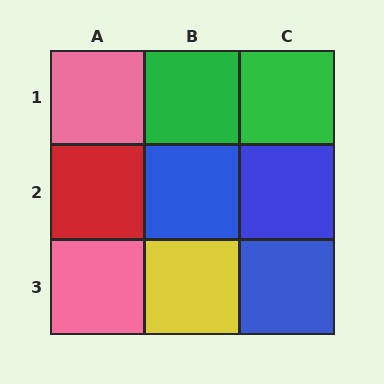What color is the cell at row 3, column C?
Blue.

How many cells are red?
1 cell is red.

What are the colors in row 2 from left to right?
Red, blue, blue.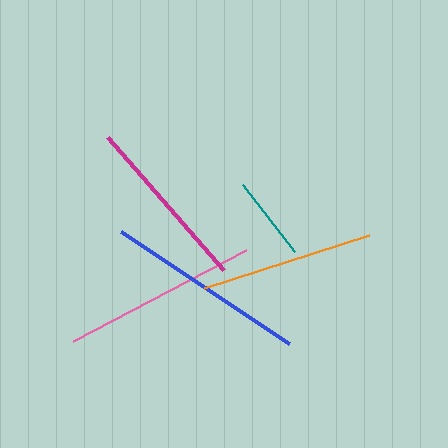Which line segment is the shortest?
The teal line is the shortest at approximately 84 pixels.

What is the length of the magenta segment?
The magenta segment is approximately 177 pixels long.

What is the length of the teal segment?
The teal segment is approximately 84 pixels long.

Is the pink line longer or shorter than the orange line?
The pink line is longer than the orange line.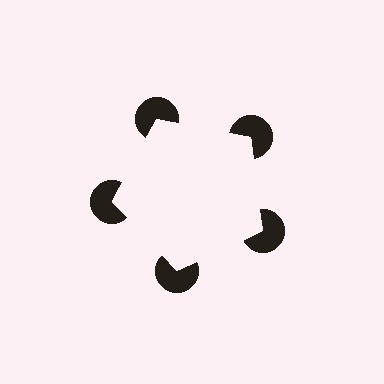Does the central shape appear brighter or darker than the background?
It typically appears slightly brighter than the background, even though no actual brightness change is drawn.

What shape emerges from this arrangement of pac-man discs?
An illusory pentagon — its edges are inferred from the aligned wedge cuts in the pac-man discs, not physically drawn.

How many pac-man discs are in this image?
There are 5 — one at each vertex of the illusory pentagon.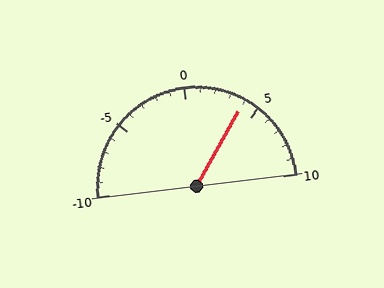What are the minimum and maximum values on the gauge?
The gauge ranges from -10 to 10.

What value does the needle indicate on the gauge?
The needle indicates approximately 4.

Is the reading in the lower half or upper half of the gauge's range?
The reading is in the upper half of the range (-10 to 10).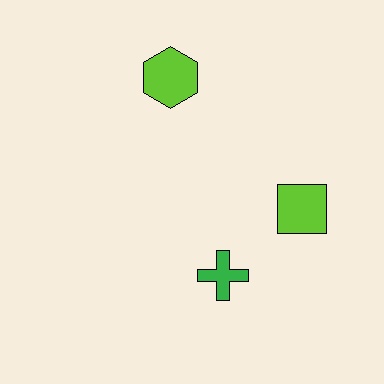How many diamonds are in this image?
There are no diamonds.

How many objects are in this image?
There are 3 objects.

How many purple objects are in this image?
There are no purple objects.